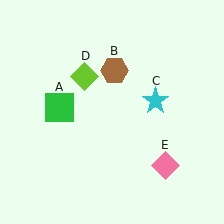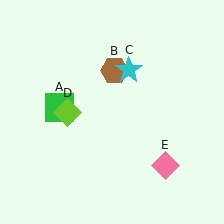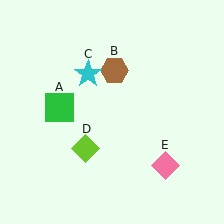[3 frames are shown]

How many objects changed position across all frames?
2 objects changed position: cyan star (object C), lime diamond (object D).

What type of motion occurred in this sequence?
The cyan star (object C), lime diamond (object D) rotated counterclockwise around the center of the scene.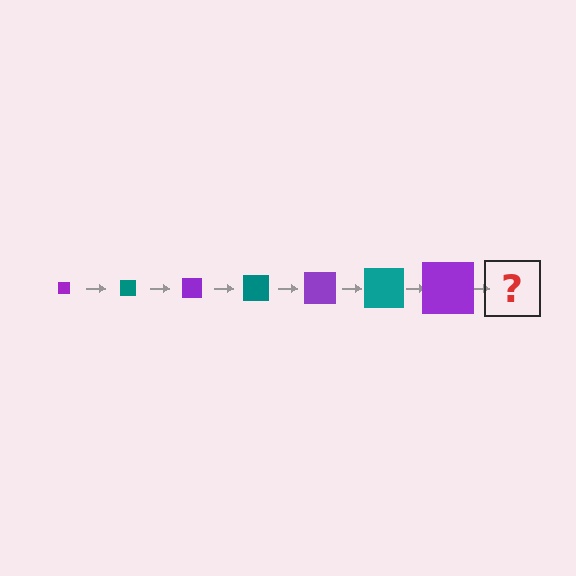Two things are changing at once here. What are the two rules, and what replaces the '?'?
The two rules are that the square grows larger each step and the color cycles through purple and teal. The '?' should be a teal square, larger than the previous one.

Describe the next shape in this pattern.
It should be a teal square, larger than the previous one.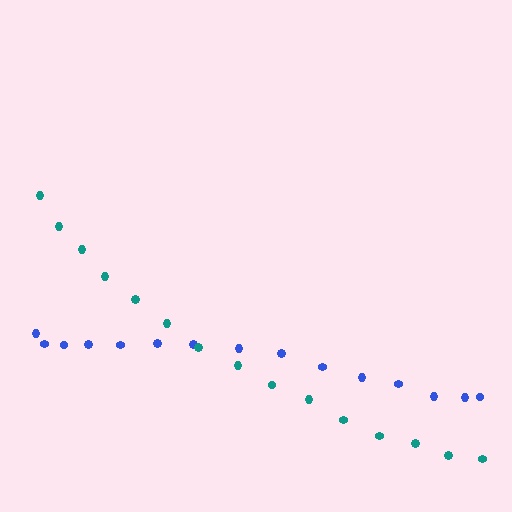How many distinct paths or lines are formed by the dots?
There are 2 distinct paths.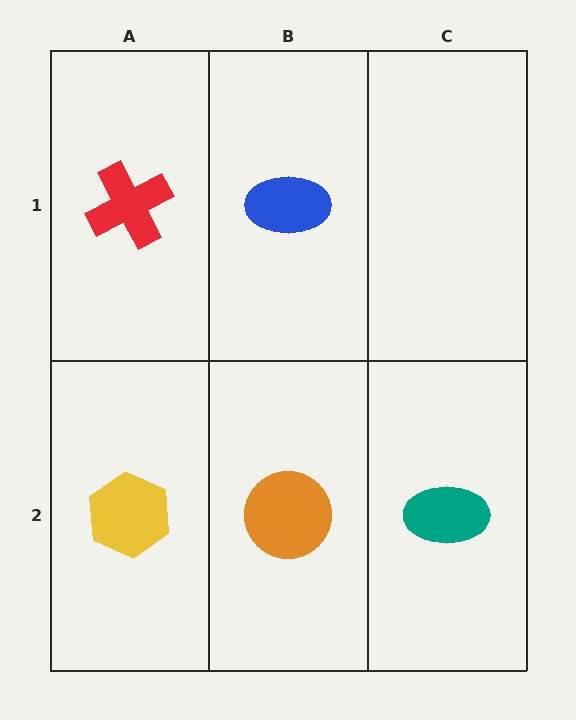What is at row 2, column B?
An orange circle.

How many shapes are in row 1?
2 shapes.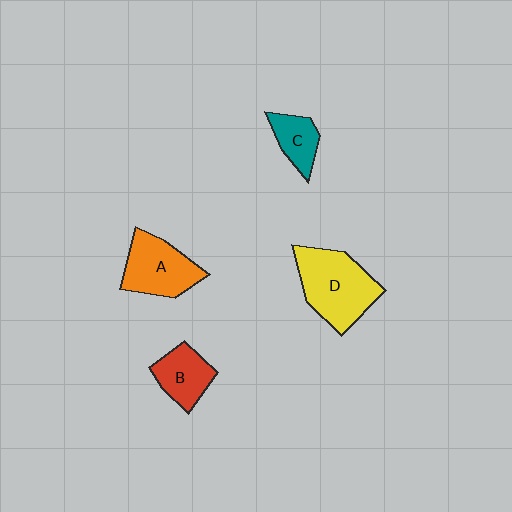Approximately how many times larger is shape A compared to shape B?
Approximately 1.4 times.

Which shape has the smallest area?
Shape C (teal).